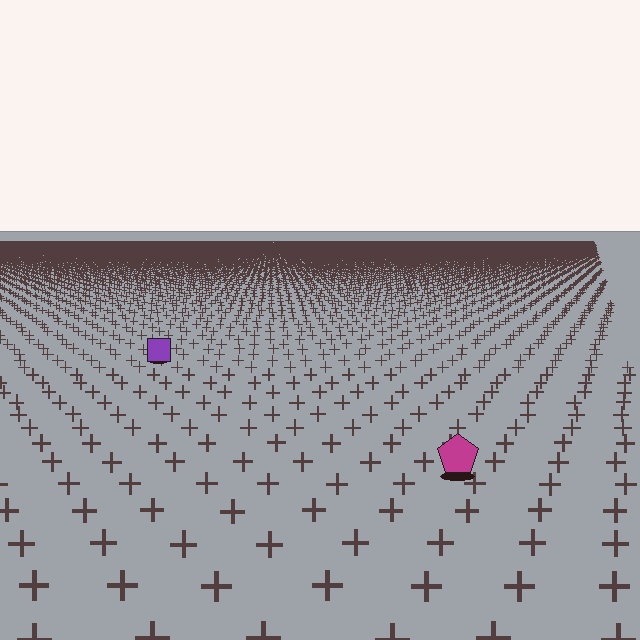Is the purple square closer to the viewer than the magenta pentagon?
No. The magenta pentagon is closer — you can tell from the texture gradient: the ground texture is coarser near it.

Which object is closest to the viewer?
The magenta pentagon is closest. The texture marks near it are larger and more spread out.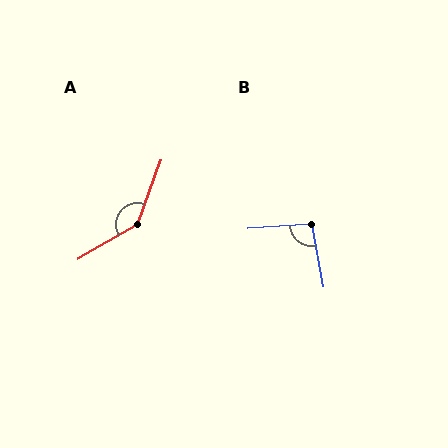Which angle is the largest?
A, at approximately 140 degrees.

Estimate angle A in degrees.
Approximately 140 degrees.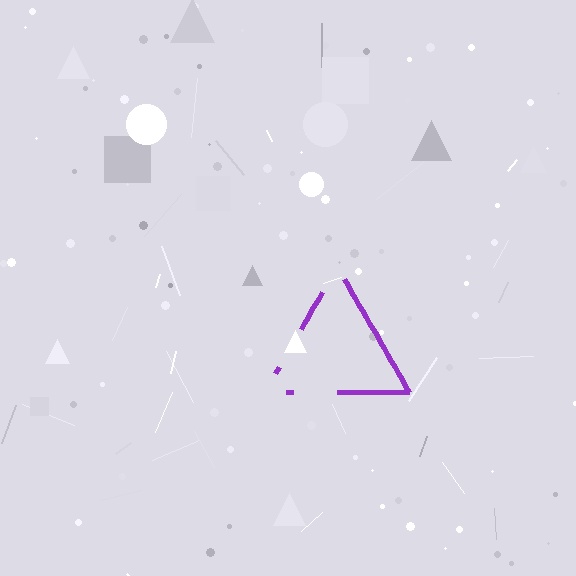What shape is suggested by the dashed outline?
The dashed outline suggests a triangle.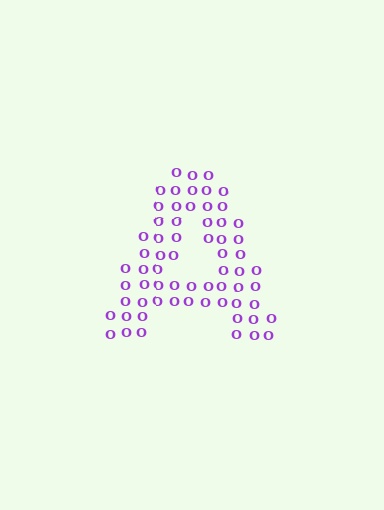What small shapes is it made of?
It is made of small letter O's.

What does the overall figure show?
The overall figure shows the letter A.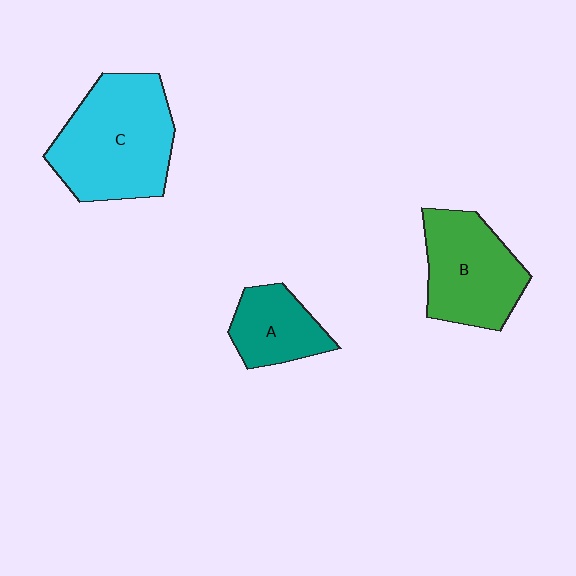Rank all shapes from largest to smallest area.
From largest to smallest: C (cyan), B (green), A (teal).